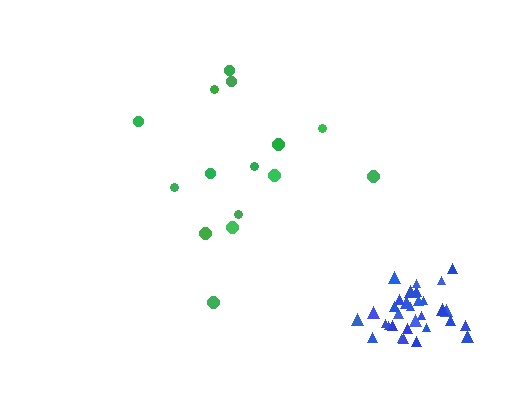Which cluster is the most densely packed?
Blue.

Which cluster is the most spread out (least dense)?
Green.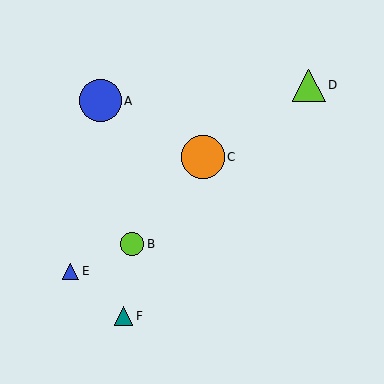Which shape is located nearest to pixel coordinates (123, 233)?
The lime circle (labeled B) at (132, 244) is nearest to that location.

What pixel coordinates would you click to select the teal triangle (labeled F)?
Click at (123, 316) to select the teal triangle F.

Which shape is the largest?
The orange circle (labeled C) is the largest.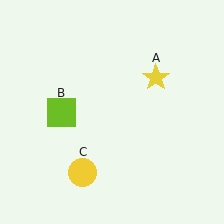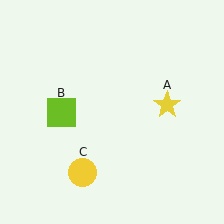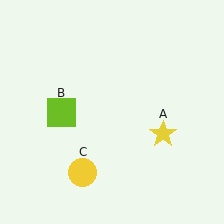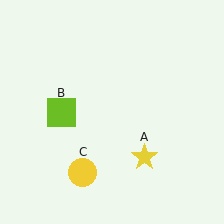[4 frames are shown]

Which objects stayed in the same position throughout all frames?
Lime square (object B) and yellow circle (object C) remained stationary.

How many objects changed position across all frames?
1 object changed position: yellow star (object A).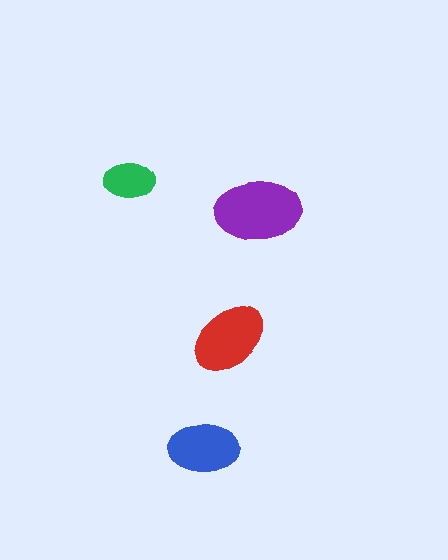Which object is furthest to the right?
The purple ellipse is rightmost.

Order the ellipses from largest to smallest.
the purple one, the red one, the blue one, the green one.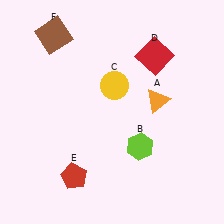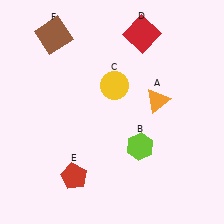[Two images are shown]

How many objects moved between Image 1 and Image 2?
1 object moved between the two images.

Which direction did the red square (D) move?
The red square (D) moved up.